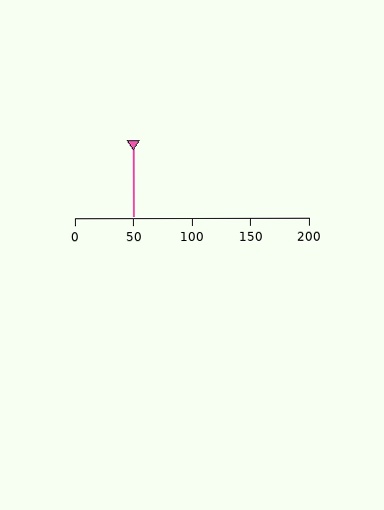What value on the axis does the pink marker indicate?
The marker indicates approximately 50.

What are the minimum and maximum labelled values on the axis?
The axis runs from 0 to 200.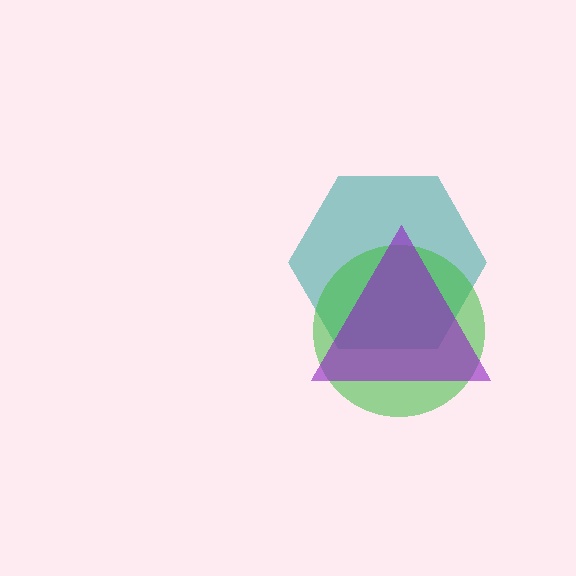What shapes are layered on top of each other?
The layered shapes are: a teal hexagon, a green circle, a purple triangle.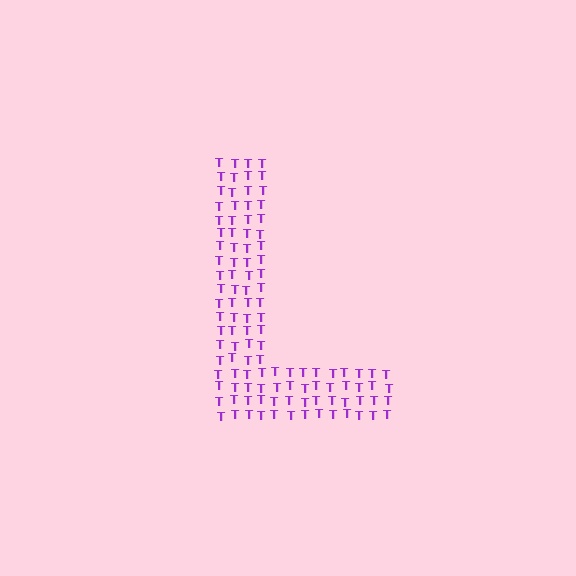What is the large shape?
The large shape is the letter L.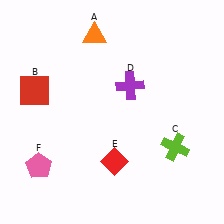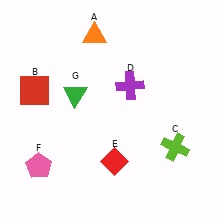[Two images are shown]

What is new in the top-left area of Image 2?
A green triangle (G) was added in the top-left area of Image 2.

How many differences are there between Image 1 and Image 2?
There is 1 difference between the two images.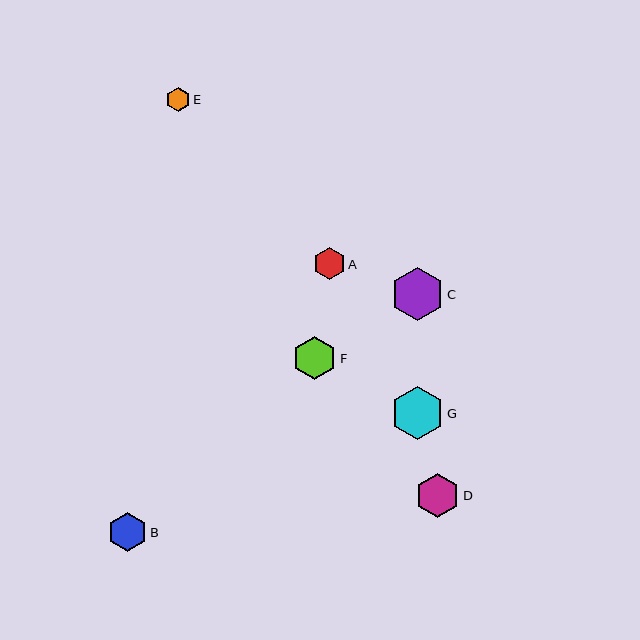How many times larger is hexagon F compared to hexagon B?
Hexagon F is approximately 1.1 times the size of hexagon B.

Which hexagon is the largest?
Hexagon C is the largest with a size of approximately 53 pixels.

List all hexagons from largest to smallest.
From largest to smallest: C, G, D, F, B, A, E.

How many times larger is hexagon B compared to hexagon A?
Hexagon B is approximately 1.2 times the size of hexagon A.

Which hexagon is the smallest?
Hexagon E is the smallest with a size of approximately 24 pixels.